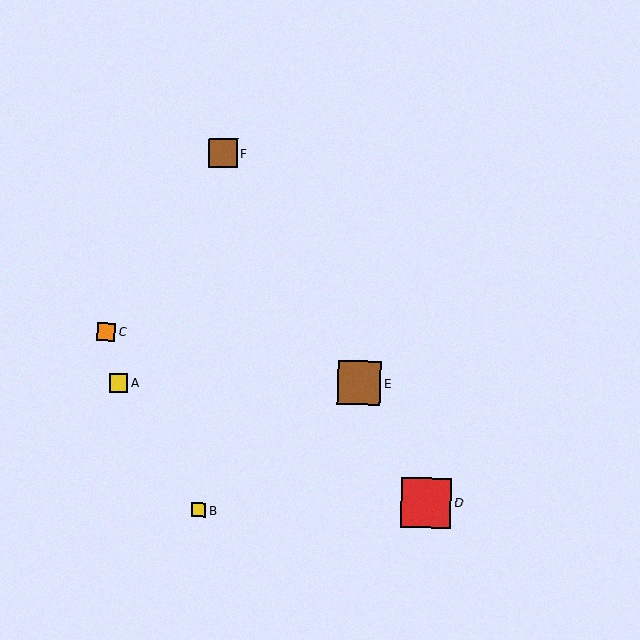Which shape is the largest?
The red square (labeled D) is the largest.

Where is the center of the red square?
The center of the red square is at (426, 502).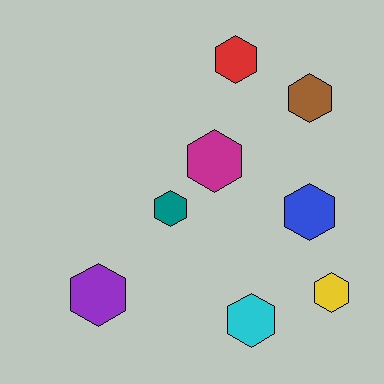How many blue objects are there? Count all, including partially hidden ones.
There is 1 blue object.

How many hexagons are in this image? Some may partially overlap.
There are 8 hexagons.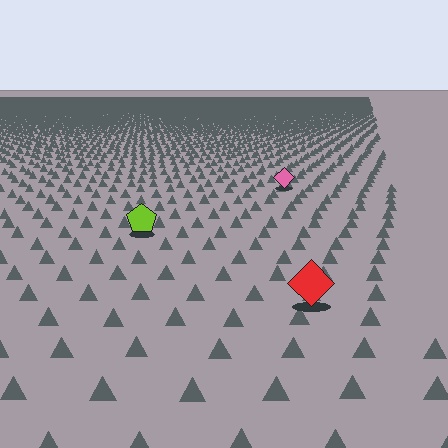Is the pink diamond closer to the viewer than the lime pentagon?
No. The lime pentagon is closer — you can tell from the texture gradient: the ground texture is coarser near it.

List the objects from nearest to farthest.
From nearest to farthest: the red diamond, the lime pentagon, the pink diamond.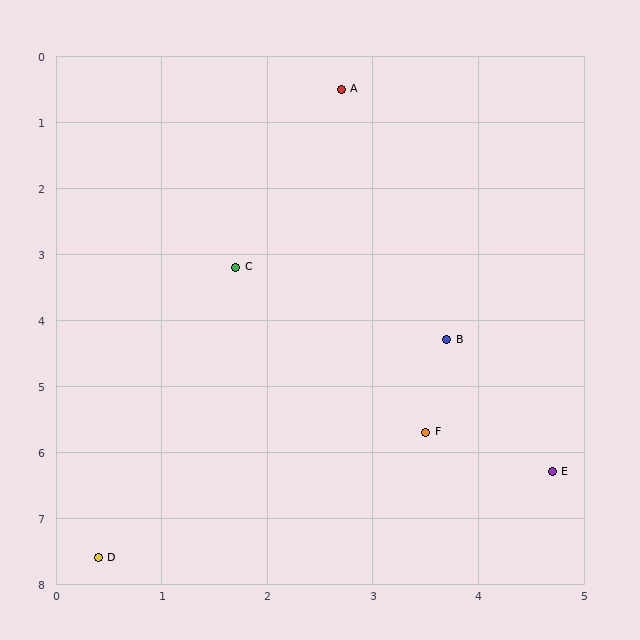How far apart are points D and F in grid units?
Points D and F are about 3.6 grid units apart.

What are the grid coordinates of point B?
Point B is at approximately (3.7, 4.3).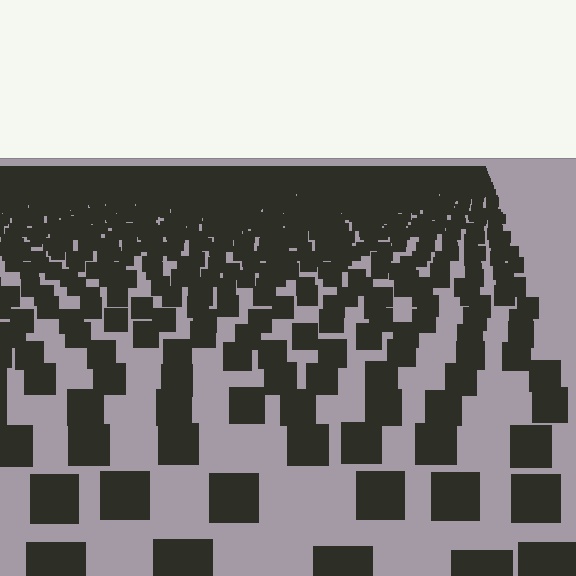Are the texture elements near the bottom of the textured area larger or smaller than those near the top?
Larger. Near the bottom, elements are closer to the viewer and appear at a bigger on-screen size.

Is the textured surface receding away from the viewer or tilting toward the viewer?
The surface is receding away from the viewer. Texture elements get smaller and denser toward the top.